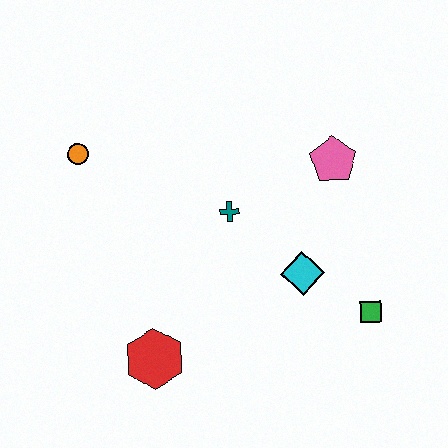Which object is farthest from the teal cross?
The green square is farthest from the teal cross.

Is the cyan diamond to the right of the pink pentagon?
No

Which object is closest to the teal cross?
The cyan diamond is closest to the teal cross.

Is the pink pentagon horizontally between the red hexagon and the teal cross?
No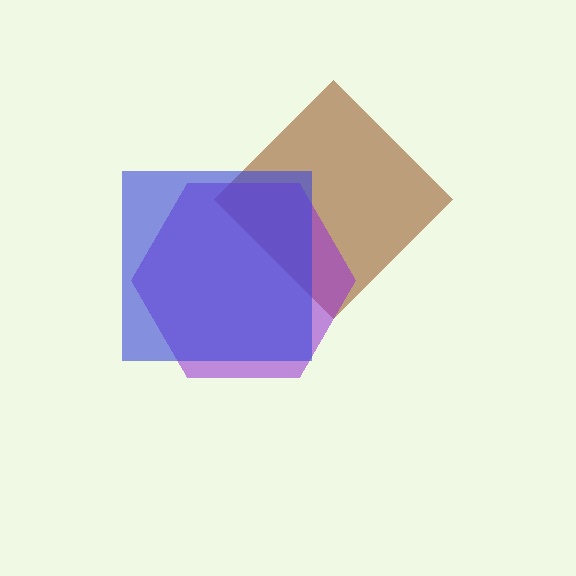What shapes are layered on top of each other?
The layered shapes are: a brown diamond, a purple hexagon, a blue square.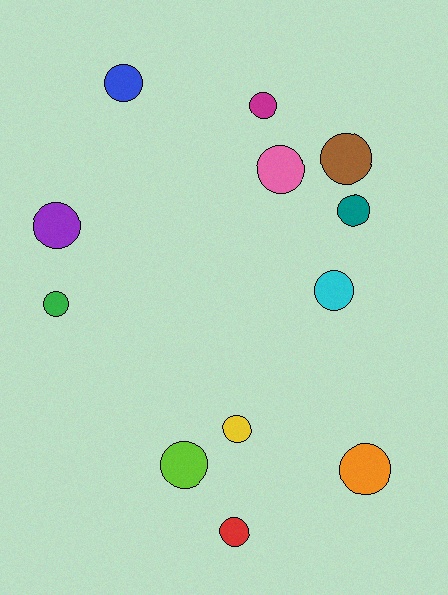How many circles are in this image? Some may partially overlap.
There are 12 circles.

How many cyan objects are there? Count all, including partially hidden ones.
There is 1 cyan object.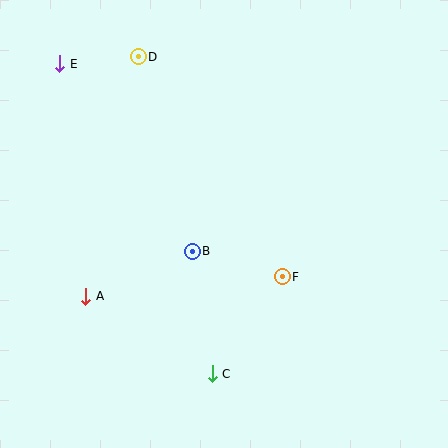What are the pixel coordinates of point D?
Point D is at (138, 57).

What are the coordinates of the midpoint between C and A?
The midpoint between C and A is at (149, 335).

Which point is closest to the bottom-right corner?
Point F is closest to the bottom-right corner.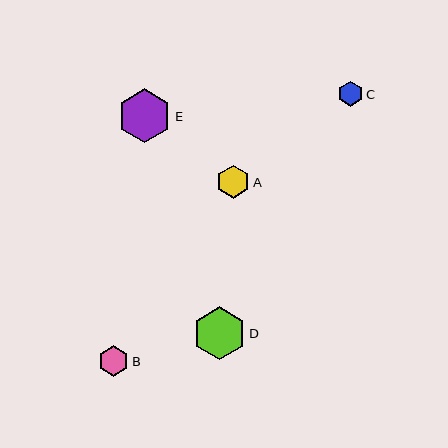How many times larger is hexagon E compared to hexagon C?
Hexagon E is approximately 2.1 times the size of hexagon C.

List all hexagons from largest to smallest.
From largest to smallest: E, D, A, B, C.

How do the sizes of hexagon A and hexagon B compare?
Hexagon A and hexagon B are approximately the same size.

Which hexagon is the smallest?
Hexagon C is the smallest with a size of approximately 25 pixels.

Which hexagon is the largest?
Hexagon E is the largest with a size of approximately 54 pixels.